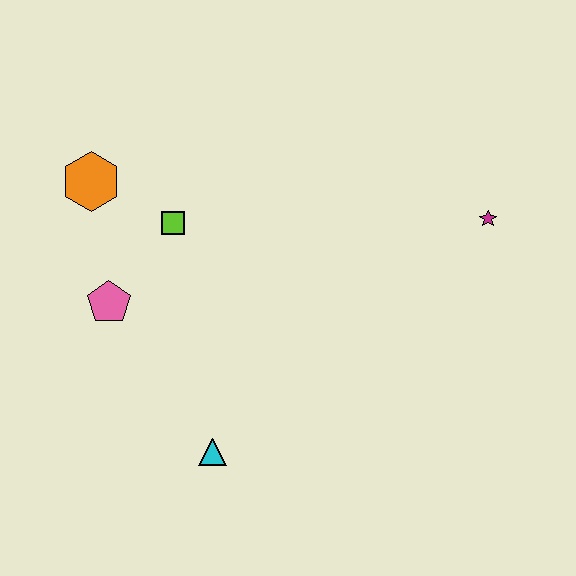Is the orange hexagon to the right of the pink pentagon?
No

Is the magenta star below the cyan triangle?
No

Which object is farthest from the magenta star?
The orange hexagon is farthest from the magenta star.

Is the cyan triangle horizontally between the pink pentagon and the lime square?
No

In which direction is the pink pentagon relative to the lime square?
The pink pentagon is below the lime square.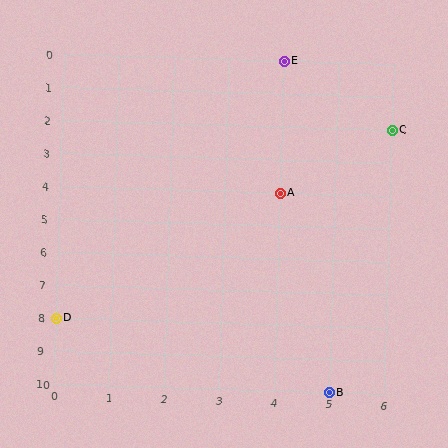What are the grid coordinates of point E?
Point E is at grid coordinates (4, 0).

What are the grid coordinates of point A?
Point A is at grid coordinates (4, 4).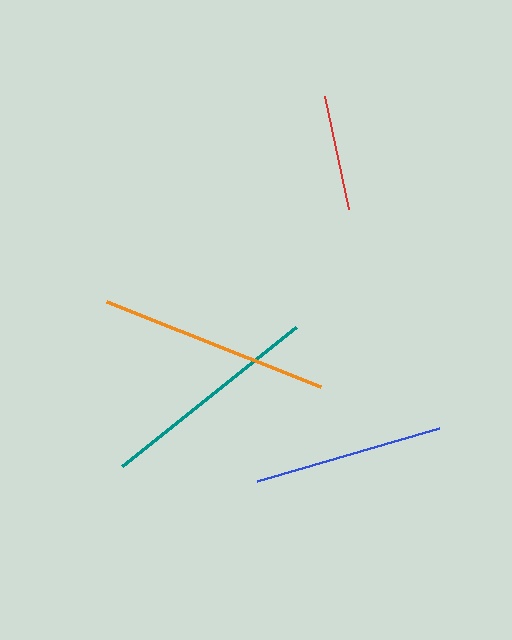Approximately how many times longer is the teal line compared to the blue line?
The teal line is approximately 1.2 times the length of the blue line.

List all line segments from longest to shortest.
From longest to shortest: orange, teal, blue, red.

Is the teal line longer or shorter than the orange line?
The orange line is longer than the teal line.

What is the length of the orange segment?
The orange segment is approximately 231 pixels long.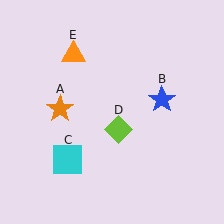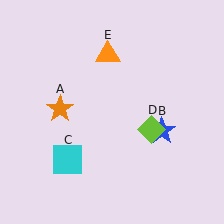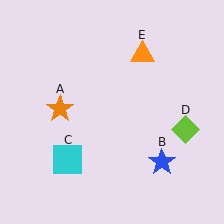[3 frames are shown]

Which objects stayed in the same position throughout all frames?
Orange star (object A) and cyan square (object C) remained stationary.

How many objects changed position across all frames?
3 objects changed position: blue star (object B), lime diamond (object D), orange triangle (object E).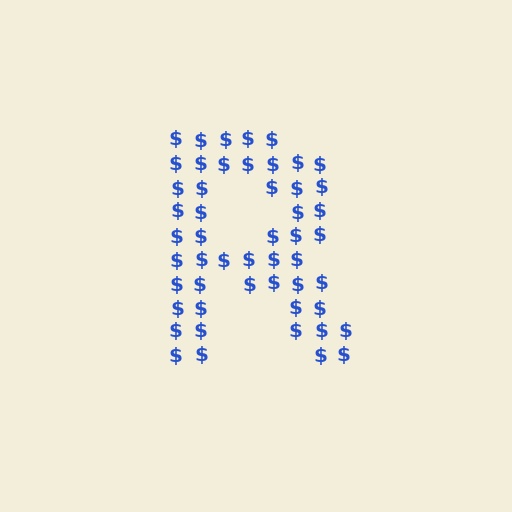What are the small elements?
The small elements are dollar signs.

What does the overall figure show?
The overall figure shows the letter R.